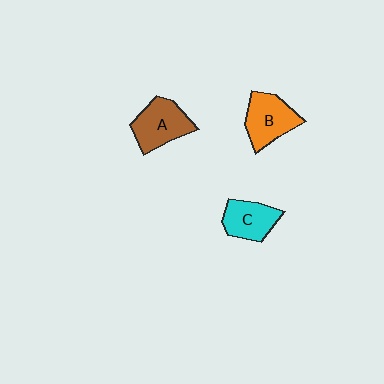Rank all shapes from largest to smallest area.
From largest to smallest: A (brown), B (orange), C (cyan).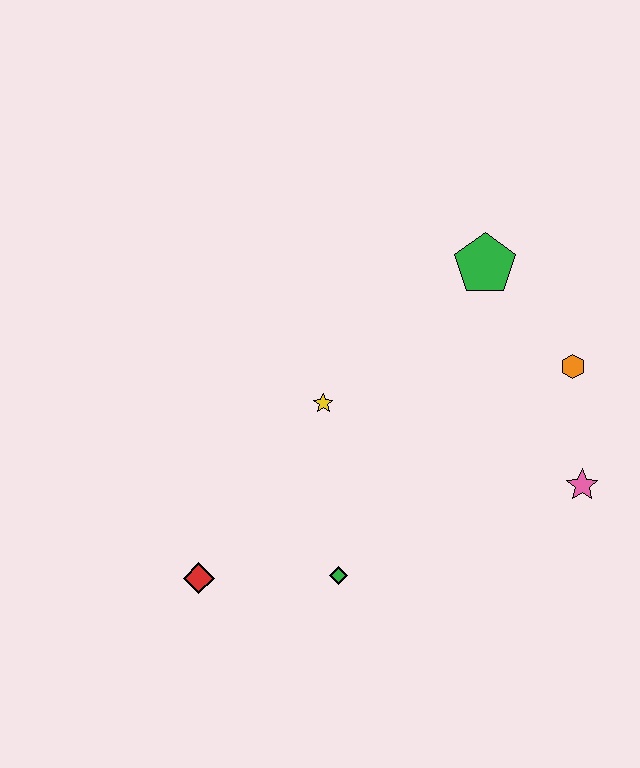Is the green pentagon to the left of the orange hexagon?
Yes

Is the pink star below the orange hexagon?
Yes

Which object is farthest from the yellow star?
The pink star is farthest from the yellow star.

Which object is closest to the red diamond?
The green diamond is closest to the red diamond.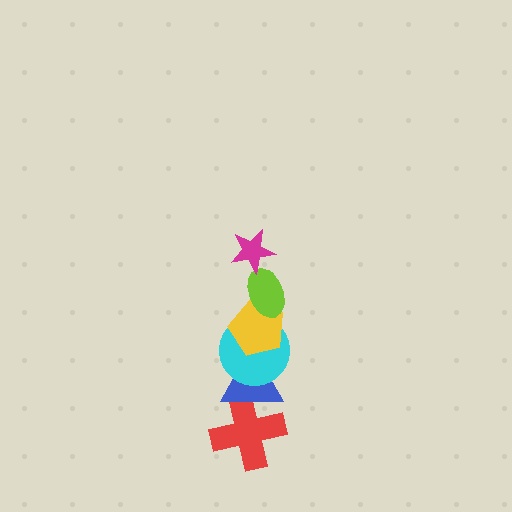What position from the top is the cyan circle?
The cyan circle is 4th from the top.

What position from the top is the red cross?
The red cross is 6th from the top.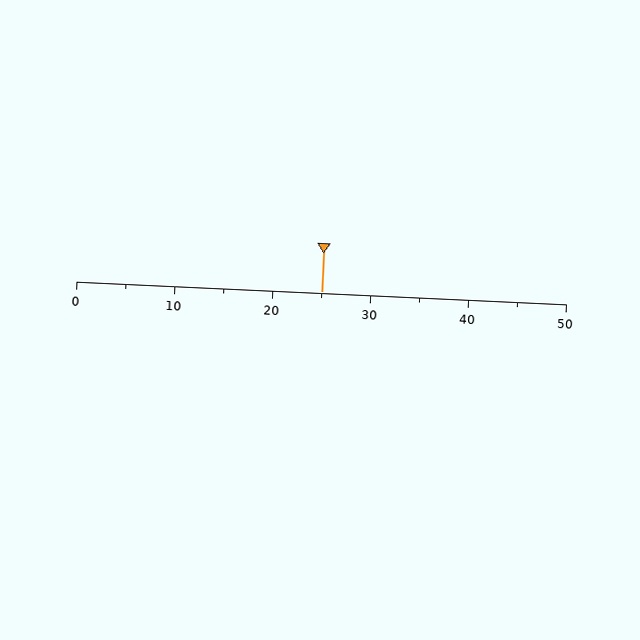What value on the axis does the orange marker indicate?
The marker indicates approximately 25.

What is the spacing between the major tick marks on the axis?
The major ticks are spaced 10 apart.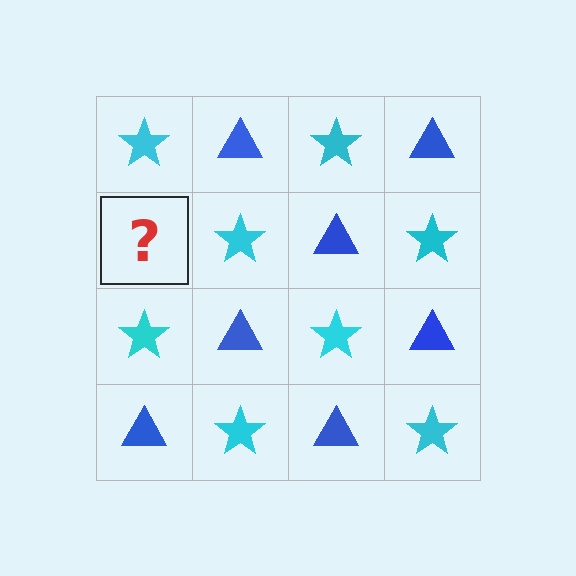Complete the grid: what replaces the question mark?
The question mark should be replaced with a blue triangle.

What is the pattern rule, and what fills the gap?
The rule is that it alternates cyan star and blue triangle in a checkerboard pattern. The gap should be filled with a blue triangle.